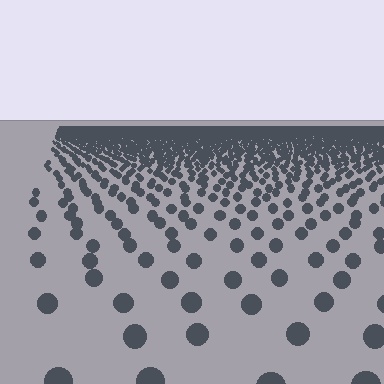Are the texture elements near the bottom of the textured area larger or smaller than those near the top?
Larger. Near the bottom, elements are closer to the viewer and appear at a bigger on-screen size.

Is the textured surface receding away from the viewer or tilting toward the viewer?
The surface is receding away from the viewer. Texture elements get smaller and denser toward the top.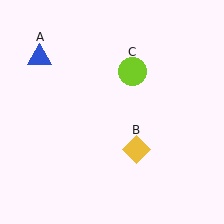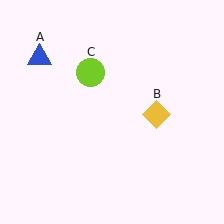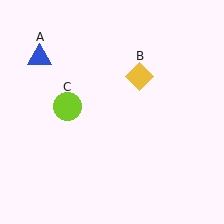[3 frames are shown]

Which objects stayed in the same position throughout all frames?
Blue triangle (object A) remained stationary.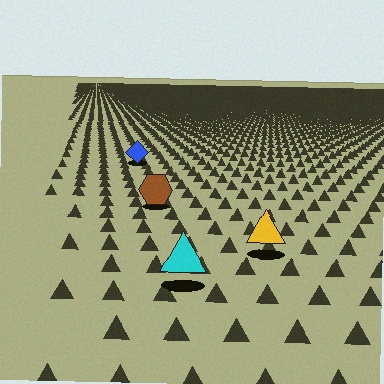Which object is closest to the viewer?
The cyan triangle is closest. The texture marks near it are larger and more spread out.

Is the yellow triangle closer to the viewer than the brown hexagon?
Yes. The yellow triangle is closer — you can tell from the texture gradient: the ground texture is coarser near it.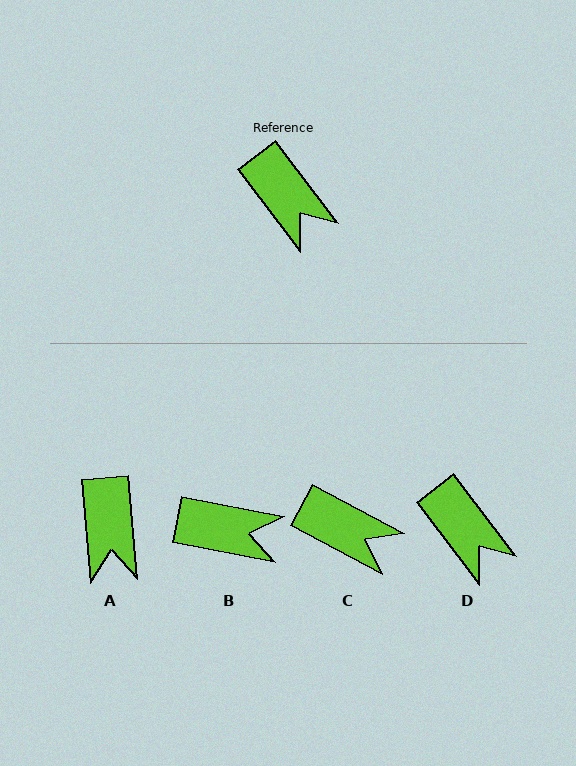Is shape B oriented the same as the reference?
No, it is off by about 42 degrees.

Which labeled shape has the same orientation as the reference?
D.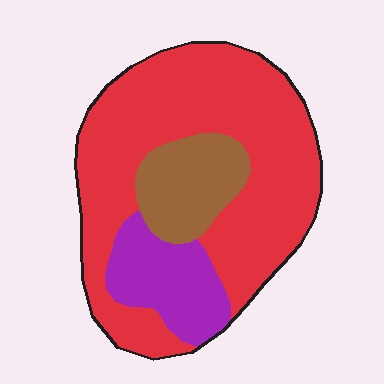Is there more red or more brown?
Red.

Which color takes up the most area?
Red, at roughly 70%.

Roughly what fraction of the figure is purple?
Purple covers 17% of the figure.